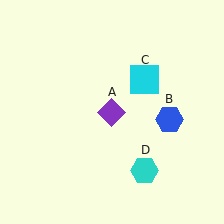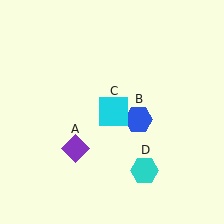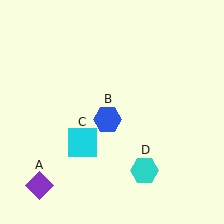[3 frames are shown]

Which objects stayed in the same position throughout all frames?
Cyan hexagon (object D) remained stationary.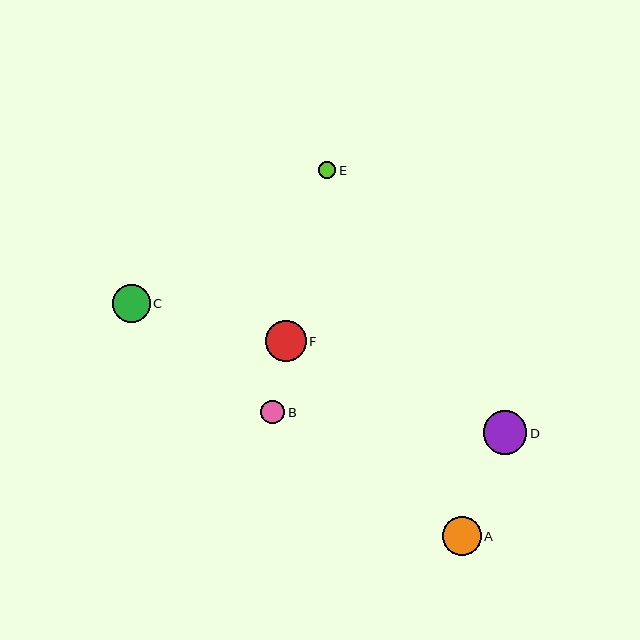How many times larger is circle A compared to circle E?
Circle A is approximately 2.2 times the size of circle E.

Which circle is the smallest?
Circle E is the smallest with a size of approximately 18 pixels.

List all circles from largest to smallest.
From largest to smallest: D, F, A, C, B, E.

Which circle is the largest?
Circle D is the largest with a size of approximately 43 pixels.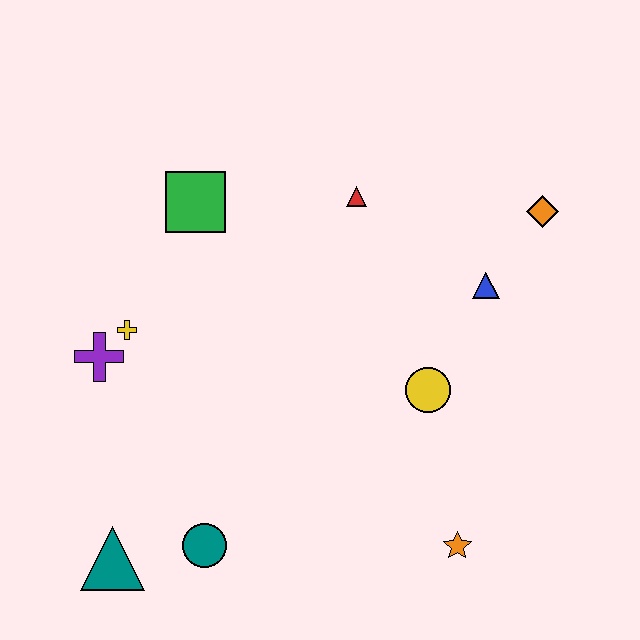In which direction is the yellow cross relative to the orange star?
The yellow cross is to the left of the orange star.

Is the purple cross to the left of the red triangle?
Yes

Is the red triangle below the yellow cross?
No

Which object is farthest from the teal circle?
The orange diamond is farthest from the teal circle.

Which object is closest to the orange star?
The yellow circle is closest to the orange star.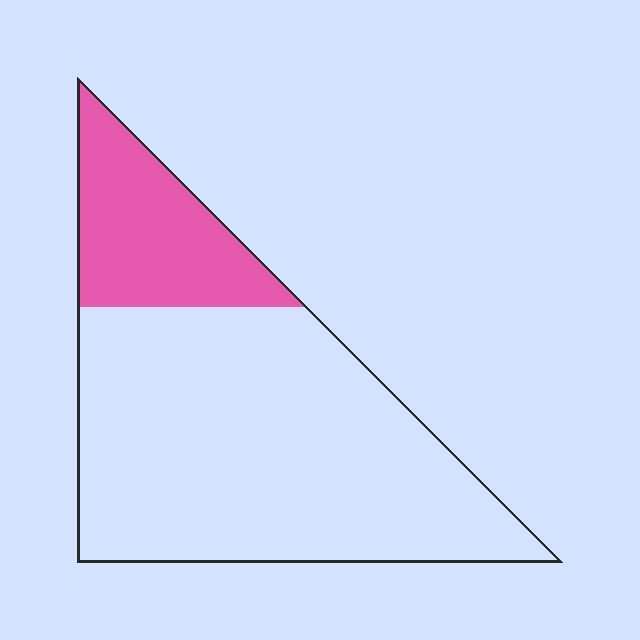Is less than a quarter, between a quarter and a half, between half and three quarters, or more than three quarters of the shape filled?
Less than a quarter.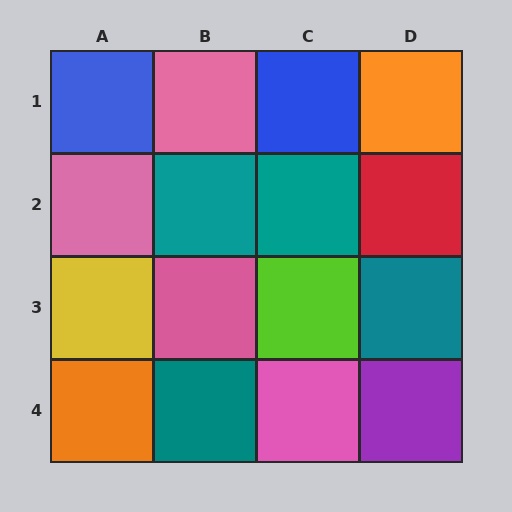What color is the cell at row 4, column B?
Teal.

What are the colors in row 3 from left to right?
Yellow, pink, lime, teal.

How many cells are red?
1 cell is red.